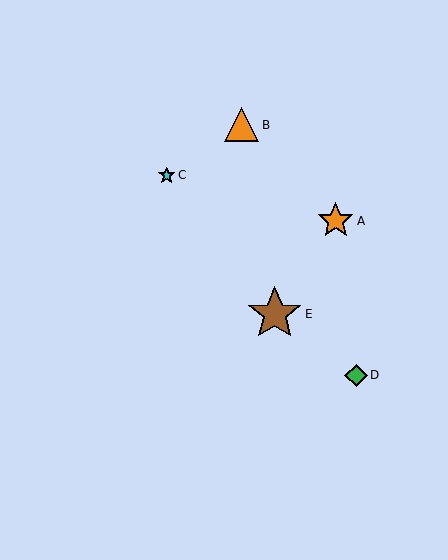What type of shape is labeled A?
Shape A is an orange star.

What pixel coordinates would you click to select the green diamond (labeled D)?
Click at (356, 375) to select the green diamond D.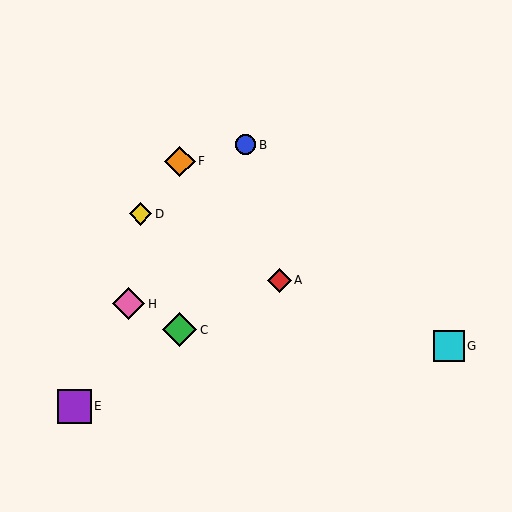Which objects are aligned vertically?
Objects C, F are aligned vertically.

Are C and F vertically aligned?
Yes, both are at x≈180.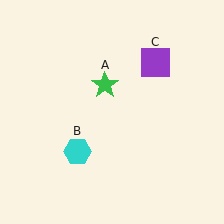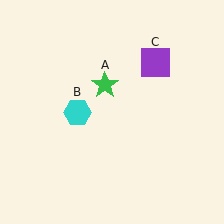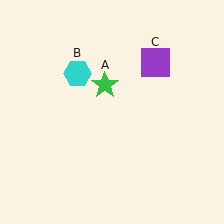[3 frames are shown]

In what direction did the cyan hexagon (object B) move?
The cyan hexagon (object B) moved up.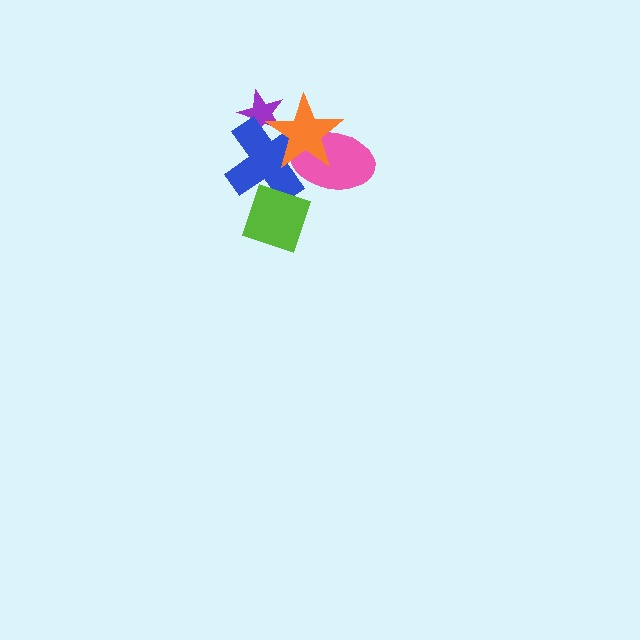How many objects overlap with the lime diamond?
1 object overlaps with the lime diamond.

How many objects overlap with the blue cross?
4 objects overlap with the blue cross.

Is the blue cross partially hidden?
Yes, it is partially covered by another shape.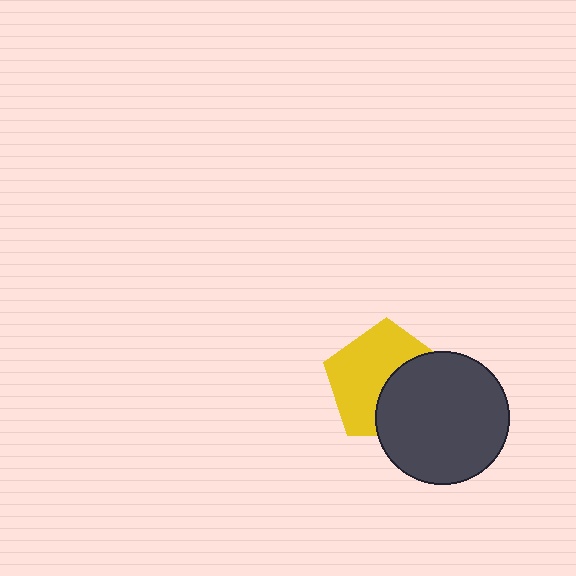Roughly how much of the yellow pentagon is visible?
About half of it is visible (roughly 58%).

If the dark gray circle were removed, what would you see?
You would see the complete yellow pentagon.